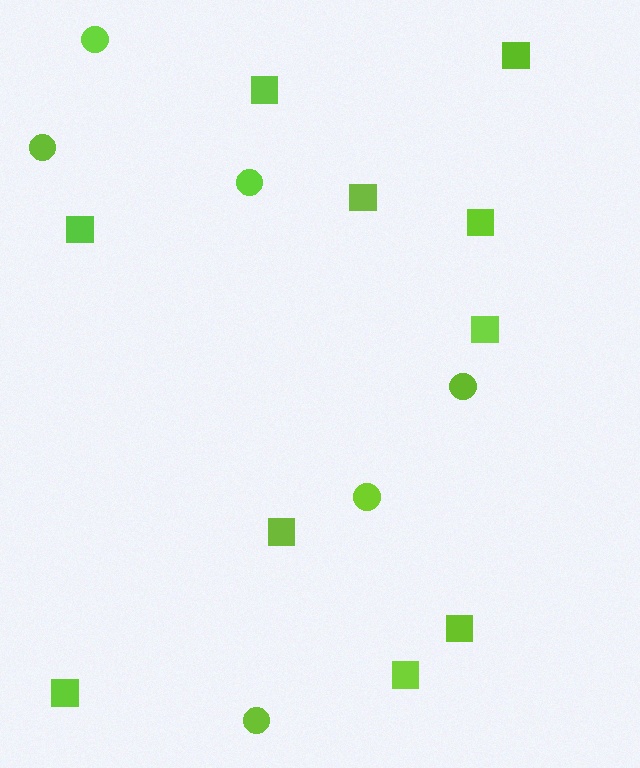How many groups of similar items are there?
There are 2 groups: one group of circles (6) and one group of squares (10).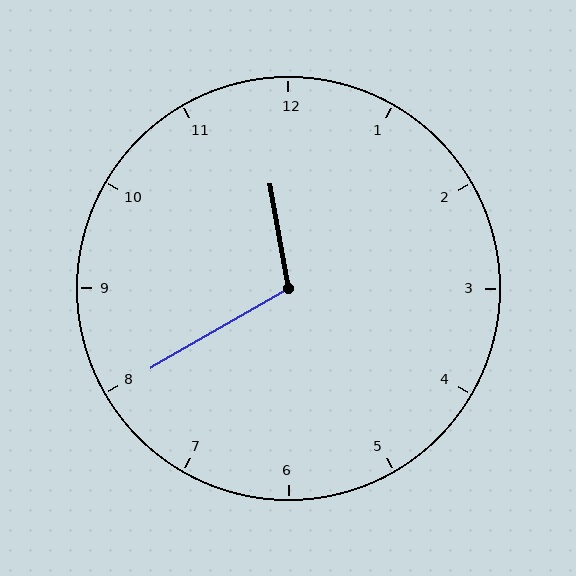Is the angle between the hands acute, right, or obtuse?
It is obtuse.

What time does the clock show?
11:40.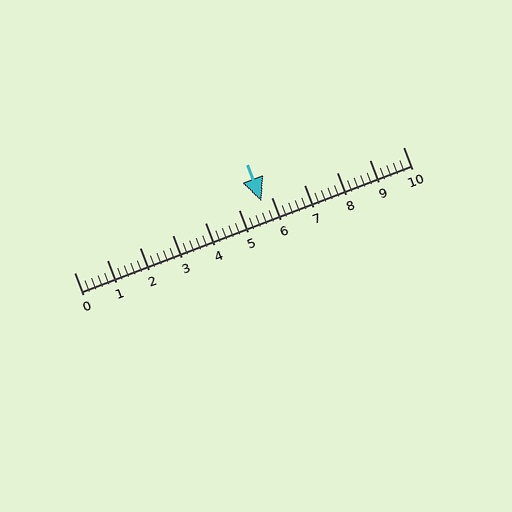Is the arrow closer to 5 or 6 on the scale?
The arrow is closer to 6.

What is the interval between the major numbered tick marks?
The major tick marks are spaced 1 units apart.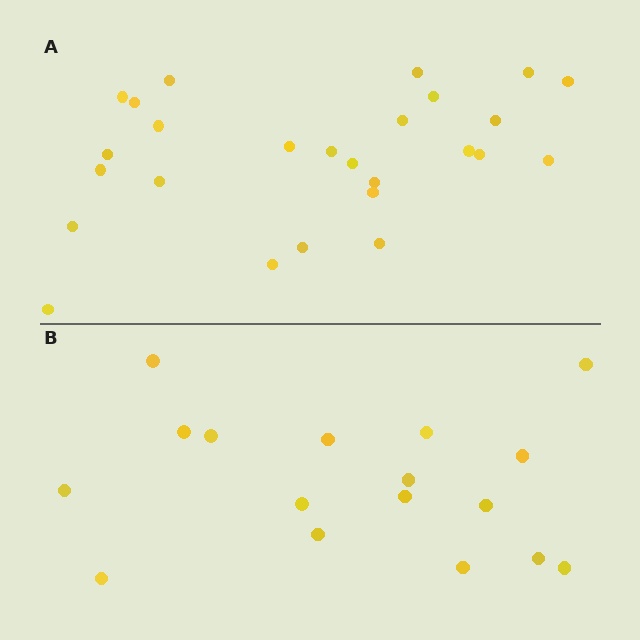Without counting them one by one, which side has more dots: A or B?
Region A (the top region) has more dots.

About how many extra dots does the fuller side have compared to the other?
Region A has roughly 8 or so more dots than region B.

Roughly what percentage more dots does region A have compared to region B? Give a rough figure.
About 55% more.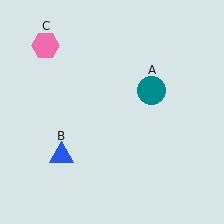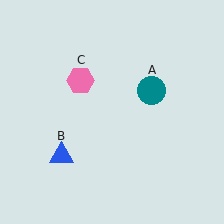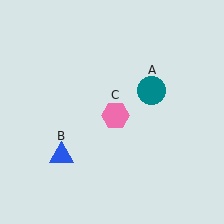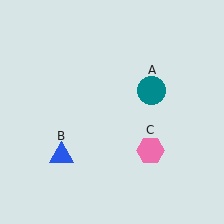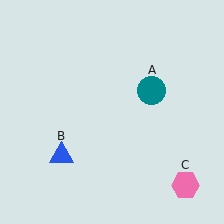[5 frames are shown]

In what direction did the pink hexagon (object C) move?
The pink hexagon (object C) moved down and to the right.